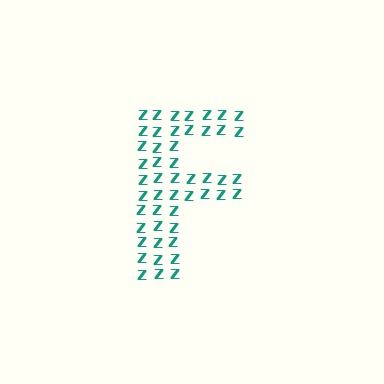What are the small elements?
The small elements are letter Z's.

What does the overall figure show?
The overall figure shows the letter F.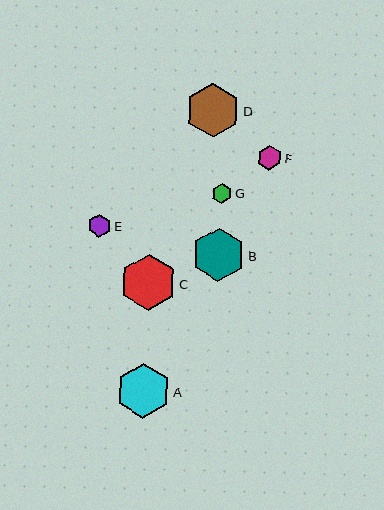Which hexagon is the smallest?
Hexagon G is the smallest with a size of approximately 20 pixels.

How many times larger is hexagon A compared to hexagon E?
Hexagon A is approximately 2.4 times the size of hexagon E.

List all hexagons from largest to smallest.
From largest to smallest: C, A, D, B, F, E, G.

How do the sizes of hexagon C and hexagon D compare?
Hexagon C and hexagon D are approximately the same size.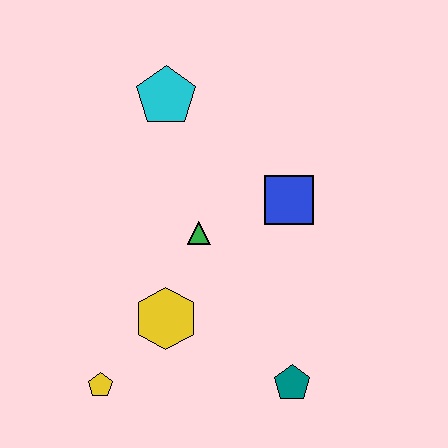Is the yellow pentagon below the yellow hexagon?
Yes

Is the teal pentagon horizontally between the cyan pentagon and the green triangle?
No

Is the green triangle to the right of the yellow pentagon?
Yes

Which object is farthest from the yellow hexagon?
The cyan pentagon is farthest from the yellow hexagon.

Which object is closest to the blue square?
The green triangle is closest to the blue square.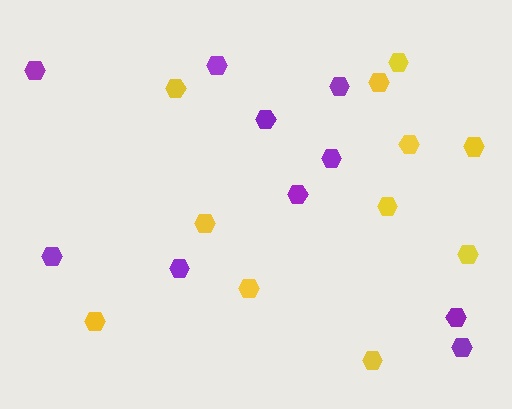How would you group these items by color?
There are 2 groups: one group of yellow hexagons (11) and one group of purple hexagons (10).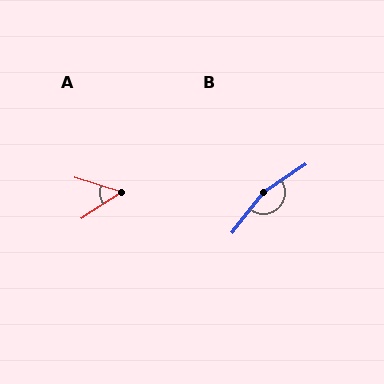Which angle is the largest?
B, at approximately 161 degrees.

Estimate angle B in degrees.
Approximately 161 degrees.